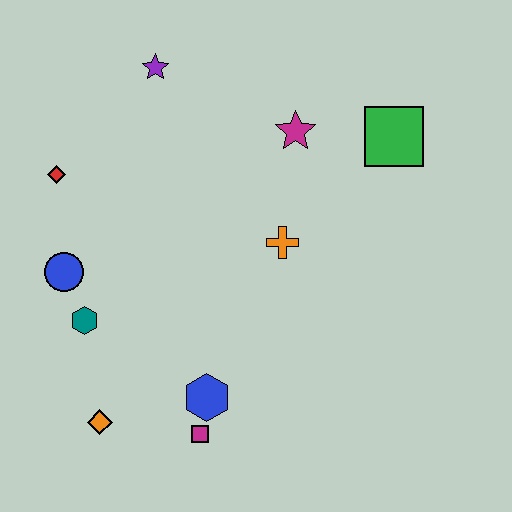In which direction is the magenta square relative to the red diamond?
The magenta square is below the red diamond.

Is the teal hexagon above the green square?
No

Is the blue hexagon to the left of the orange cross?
Yes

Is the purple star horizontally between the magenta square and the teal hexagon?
Yes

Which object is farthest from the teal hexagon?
The green square is farthest from the teal hexagon.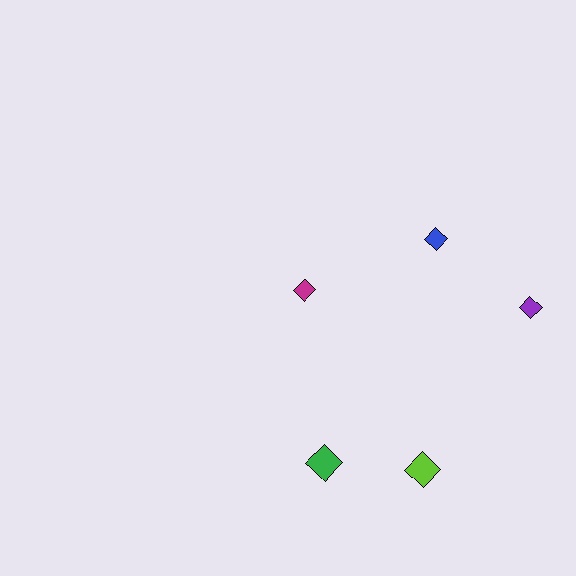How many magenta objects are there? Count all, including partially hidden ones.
There is 1 magenta object.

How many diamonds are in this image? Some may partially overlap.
There are 5 diamonds.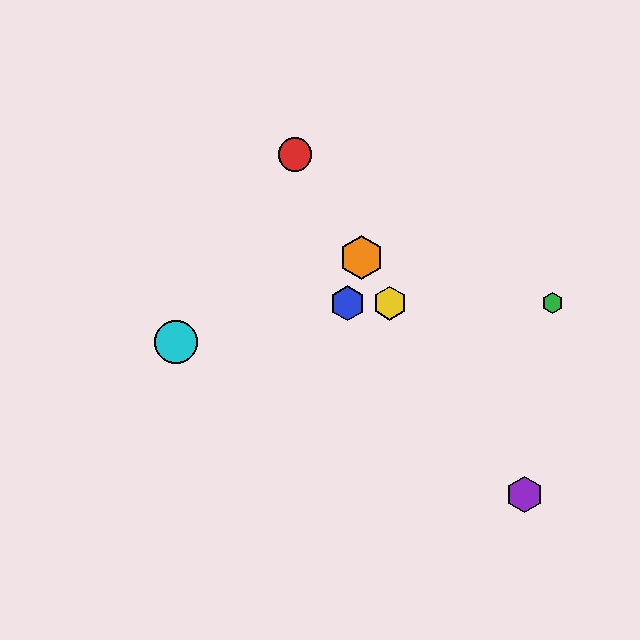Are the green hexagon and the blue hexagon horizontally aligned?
Yes, both are at y≈303.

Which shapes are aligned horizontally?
The blue hexagon, the green hexagon, the yellow hexagon are aligned horizontally.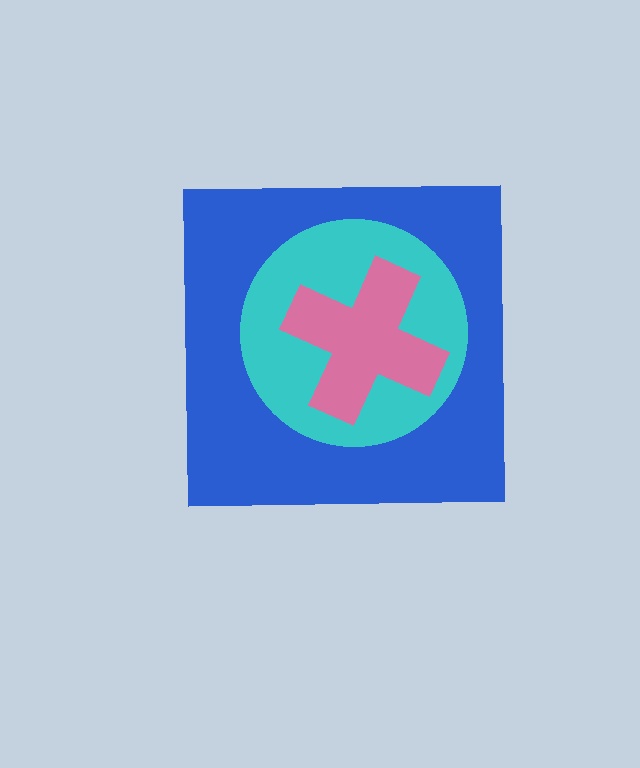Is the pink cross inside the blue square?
Yes.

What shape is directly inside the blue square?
The cyan circle.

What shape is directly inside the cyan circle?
The pink cross.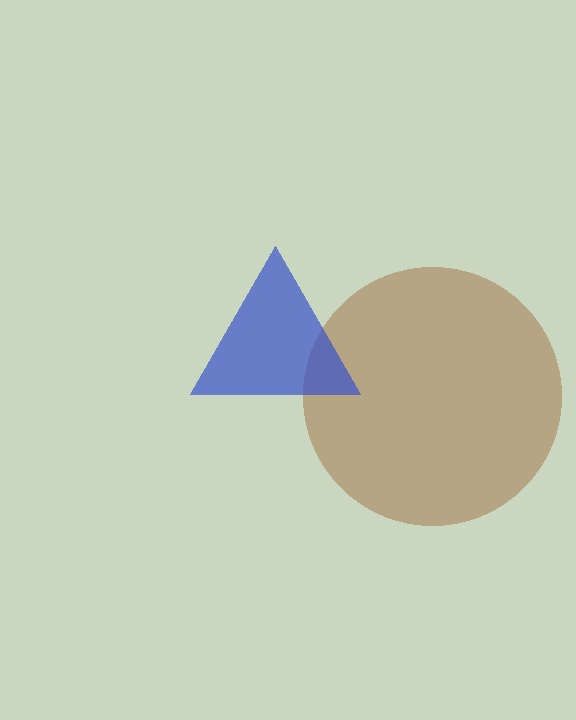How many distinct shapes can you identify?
There are 2 distinct shapes: a brown circle, a blue triangle.